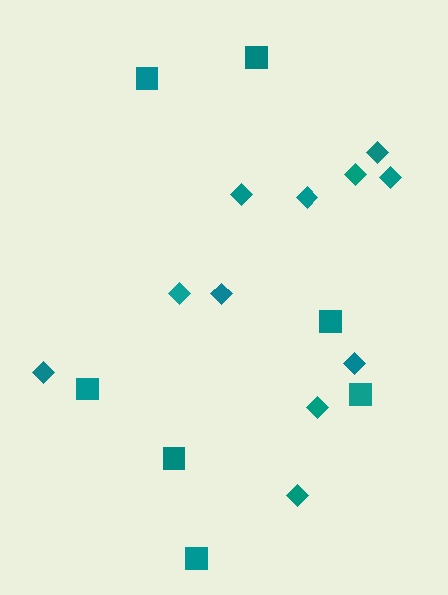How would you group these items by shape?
There are 2 groups: one group of diamonds (11) and one group of squares (7).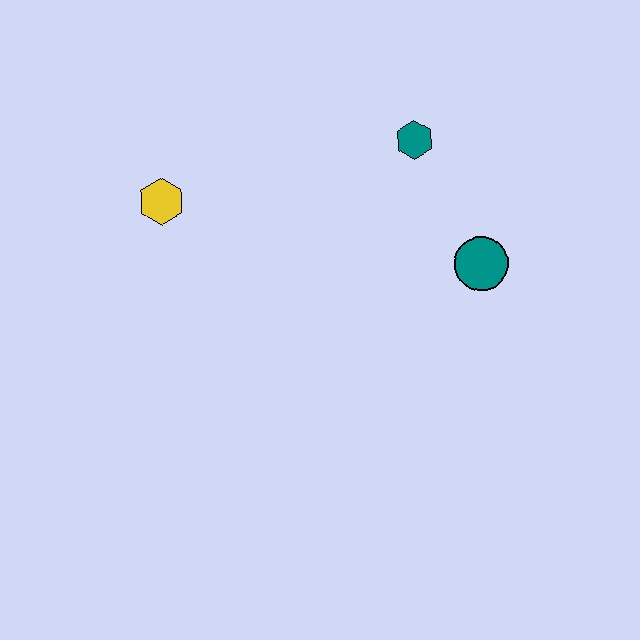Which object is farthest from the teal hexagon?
The yellow hexagon is farthest from the teal hexagon.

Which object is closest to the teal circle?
The teal hexagon is closest to the teal circle.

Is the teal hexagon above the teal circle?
Yes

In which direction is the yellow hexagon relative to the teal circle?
The yellow hexagon is to the left of the teal circle.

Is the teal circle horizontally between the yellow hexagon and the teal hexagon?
No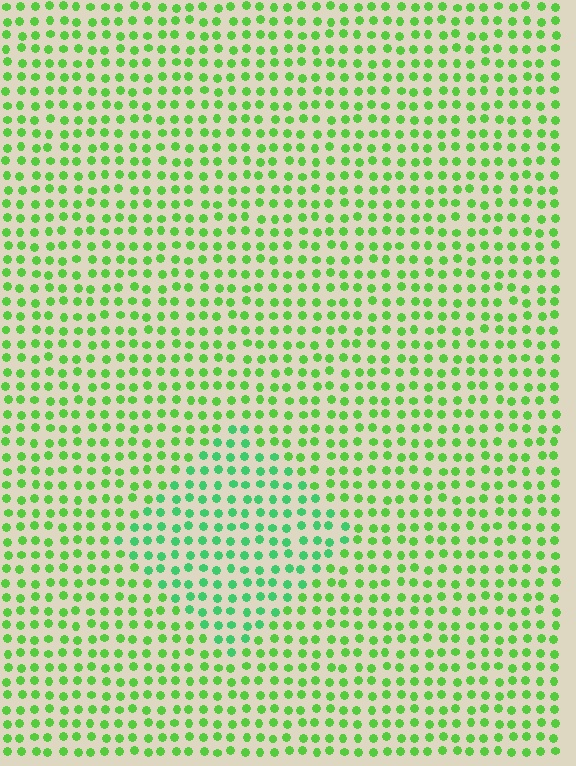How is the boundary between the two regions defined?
The boundary is defined purely by a slight shift in hue (about 29 degrees). Spacing, size, and orientation are identical on both sides.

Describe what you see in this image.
The image is filled with small lime elements in a uniform arrangement. A diamond-shaped region is visible where the elements are tinted to a slightly different hue, forming a subtle color boundary.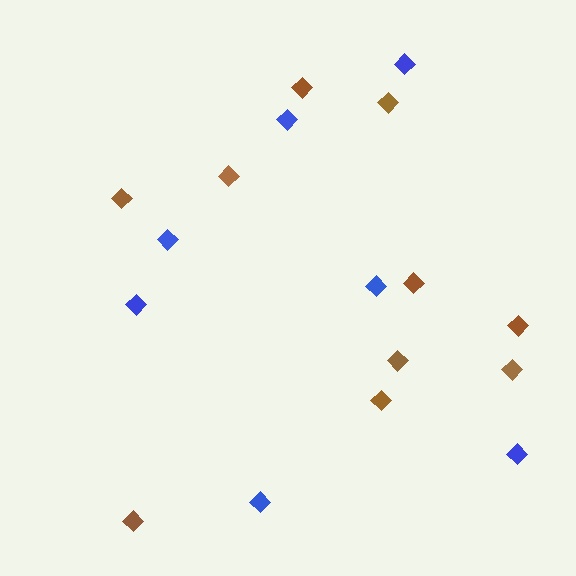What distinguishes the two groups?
There are 2 groups: one group of blue diamonds (7) and one group of brown diamonds (10).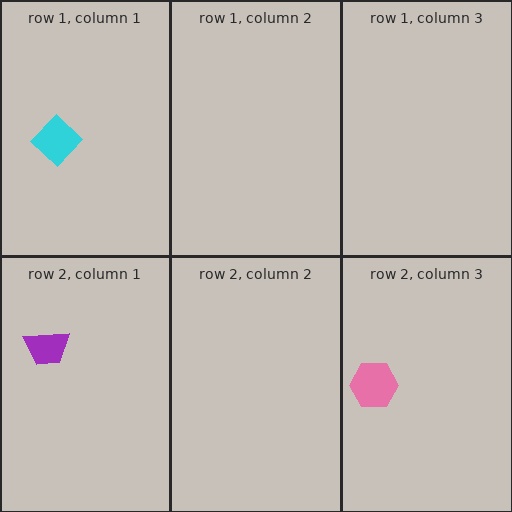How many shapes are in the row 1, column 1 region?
1.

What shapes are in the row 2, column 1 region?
The purple trapezoid.